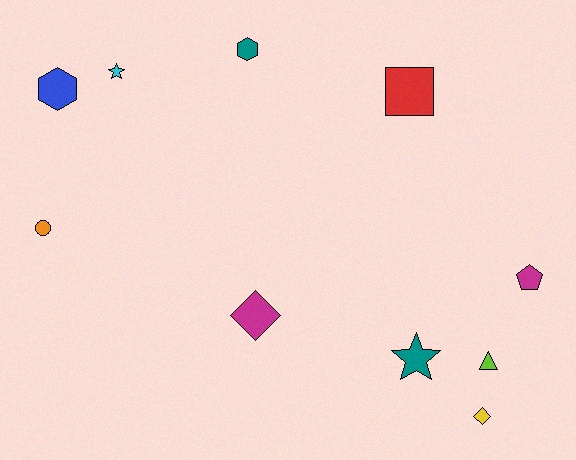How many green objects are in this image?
There are no green objects.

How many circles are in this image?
There is 1 circle.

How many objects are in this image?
There are 10 objects.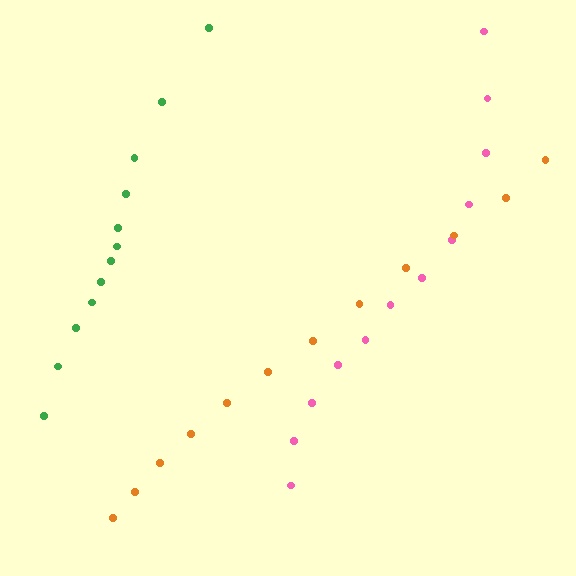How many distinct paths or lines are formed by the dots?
There are 3 distinct paths.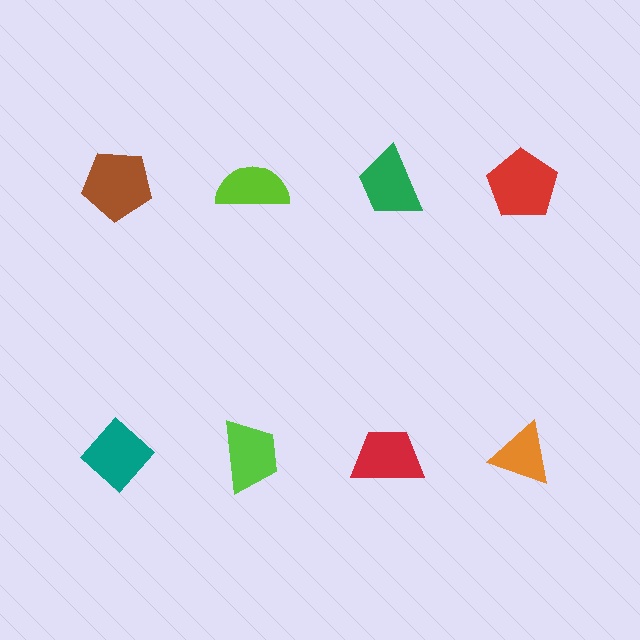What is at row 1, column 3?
A green trapezoid.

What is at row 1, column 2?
A lime semicircle.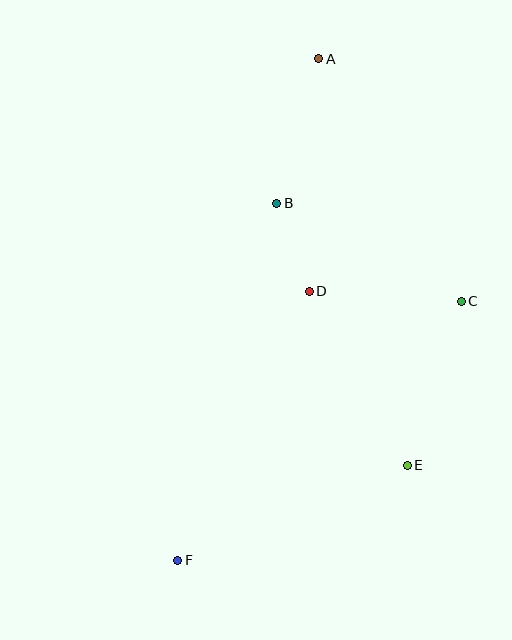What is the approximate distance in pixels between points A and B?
The distance between A and B is approximately 151 pixels.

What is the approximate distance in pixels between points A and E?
The distance between A and E is approximately 416 pixels.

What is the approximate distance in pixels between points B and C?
The distance between B and C is approximately 209 pixels.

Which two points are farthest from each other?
Points A and F are farthest from each other.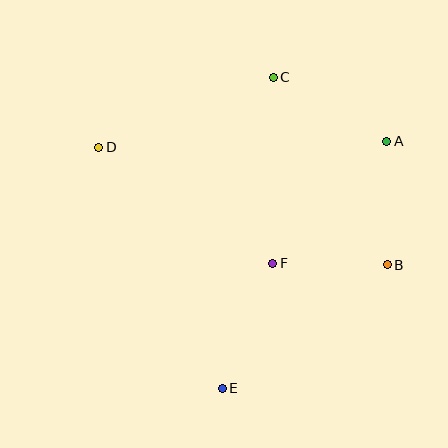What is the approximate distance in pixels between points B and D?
The distance between B and D is approximately 312 pixels.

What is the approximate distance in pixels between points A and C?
The distance between A and C is approximately 130 pixels.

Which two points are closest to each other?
Points B and F are closest to each other.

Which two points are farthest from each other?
Points C and E are farthest from each other.